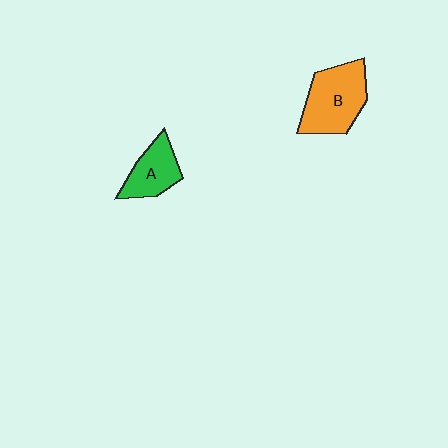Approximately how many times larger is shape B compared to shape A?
Approximately 1.6 times.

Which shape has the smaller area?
Shape A (green).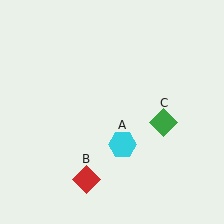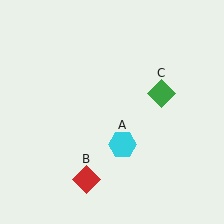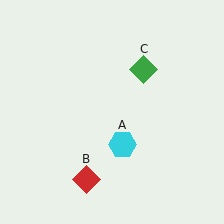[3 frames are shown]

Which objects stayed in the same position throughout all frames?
Cyan hexagon (object A) and red diamond (object B) remained stationary.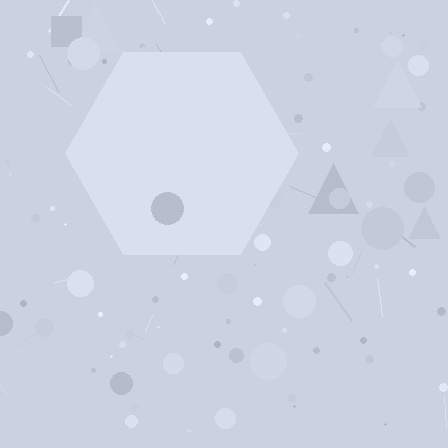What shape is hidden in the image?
A hexagon is hidden in the image.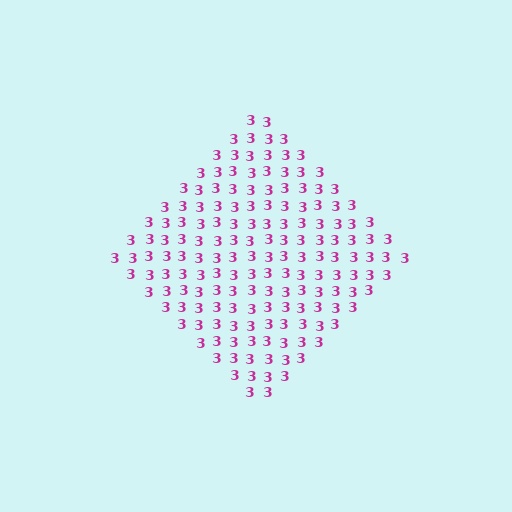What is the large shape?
The large shape is a diamond.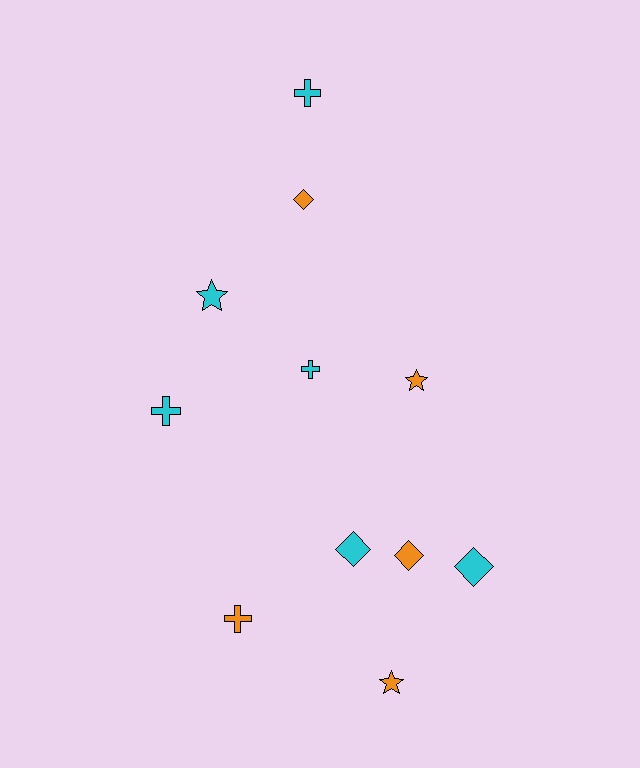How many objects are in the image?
There are 11 objects.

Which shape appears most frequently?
Cross, with 4 objects.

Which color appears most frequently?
Cyan, with 6 objects.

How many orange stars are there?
There are 2 orange stars.